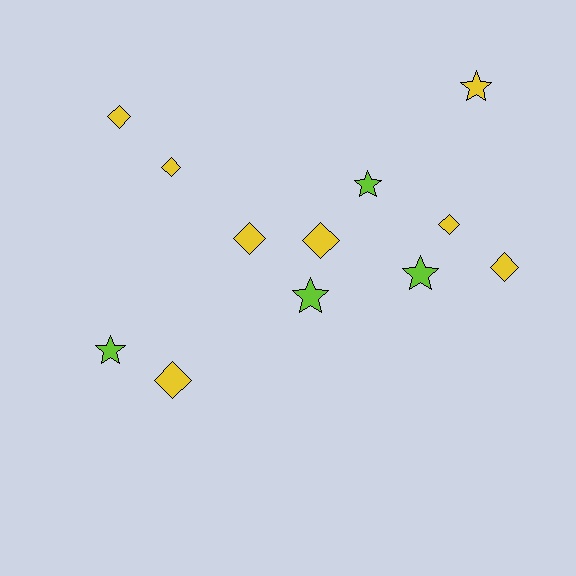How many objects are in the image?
There are 12 objects.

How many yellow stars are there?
There is 1 yellow star.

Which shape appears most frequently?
Diamond, with 7 objects.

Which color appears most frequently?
Yellow, with 8 objects.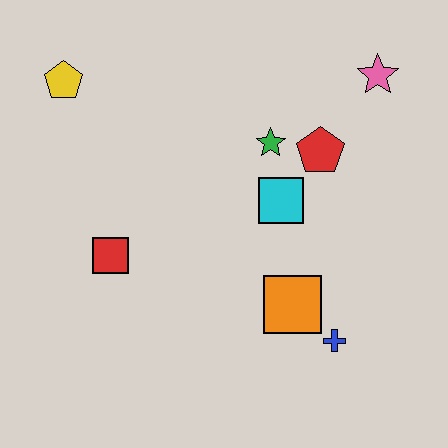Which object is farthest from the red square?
The pink star is farthest from the red square.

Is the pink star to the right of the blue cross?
Yes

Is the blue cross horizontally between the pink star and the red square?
Yes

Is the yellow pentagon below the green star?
No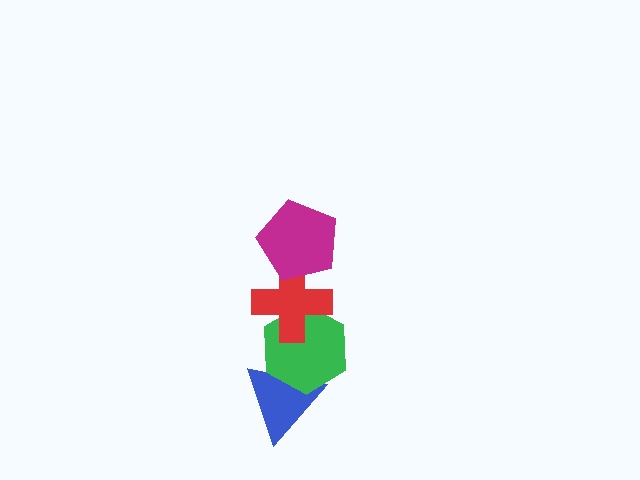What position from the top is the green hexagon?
The green hexagon is 3rd from the top.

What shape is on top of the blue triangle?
The green hexagon is on top of the blue triangle.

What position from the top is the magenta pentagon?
The magenta pentagon is 1st from the top.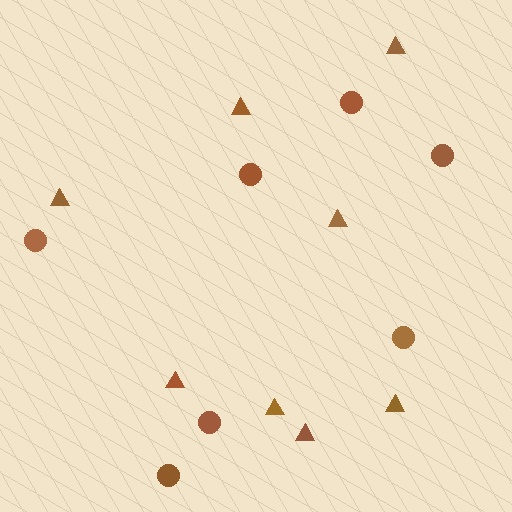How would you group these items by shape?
There are 2 groups: one group of circles (7) and one group of triangles (8).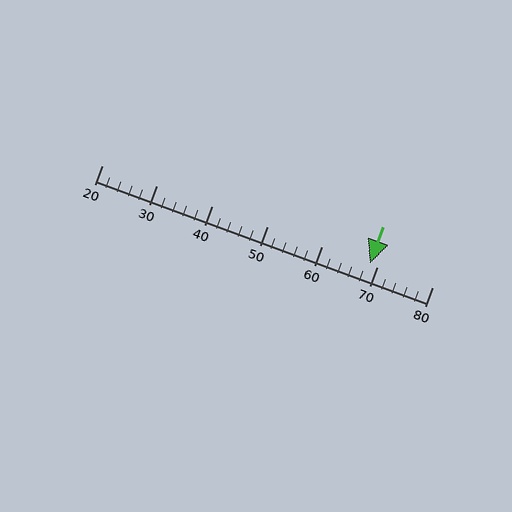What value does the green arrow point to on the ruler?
The green arrow points to approximately 69.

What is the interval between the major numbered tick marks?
The major tick marks are spaced 10 units apart.